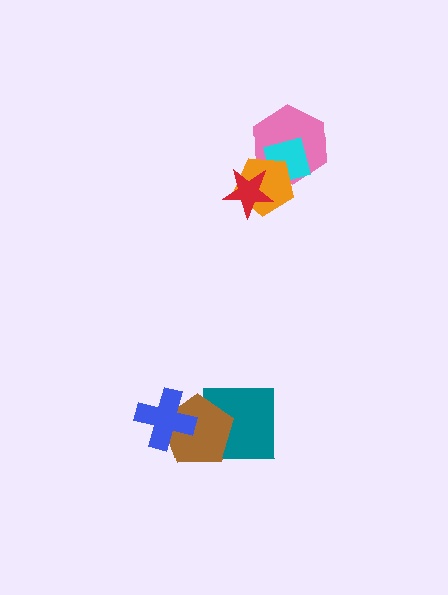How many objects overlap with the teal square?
1 object overlaps with the teal square.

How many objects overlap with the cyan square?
2 objects overlap with the cyan square.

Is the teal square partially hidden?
Yes, it is partially covered by another shape.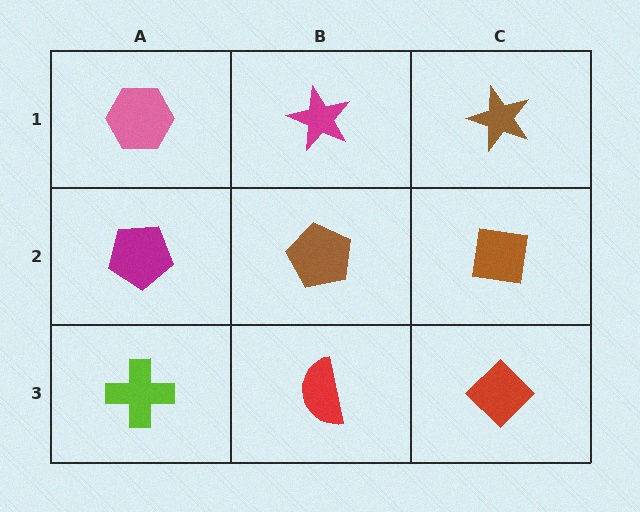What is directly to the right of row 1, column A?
A magenta star.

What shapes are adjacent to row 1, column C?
A brown square (row 2, column C), a magenta star (row 1, column B).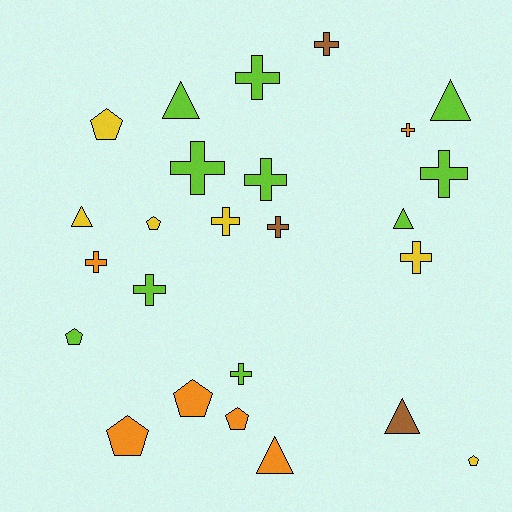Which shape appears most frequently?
Cross, with 12 objects.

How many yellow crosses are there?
There are 2 yellow crosses.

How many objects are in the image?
There are 25 objects.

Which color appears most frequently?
Lime, with 10 objects.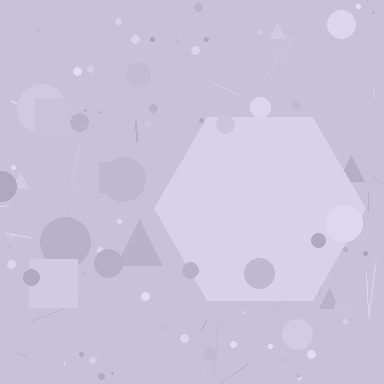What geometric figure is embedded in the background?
A hexagon is embedded in the background.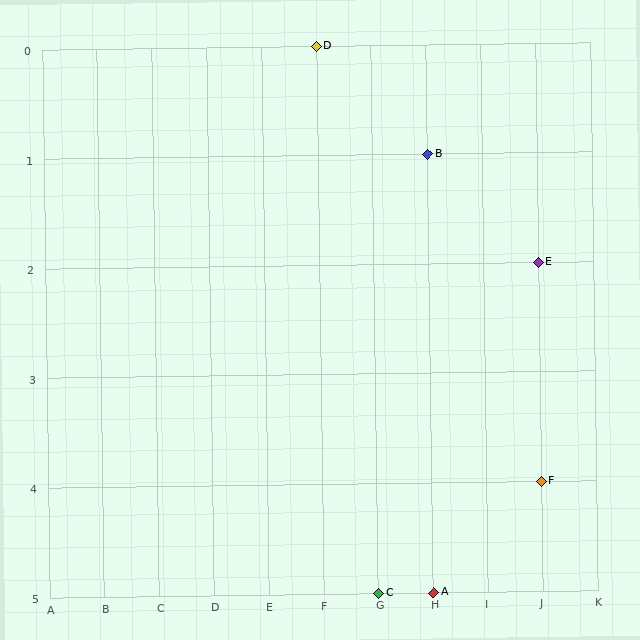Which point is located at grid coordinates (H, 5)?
Point A is at (H, 5).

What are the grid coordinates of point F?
Point F is at grid coordinates (J, 4).